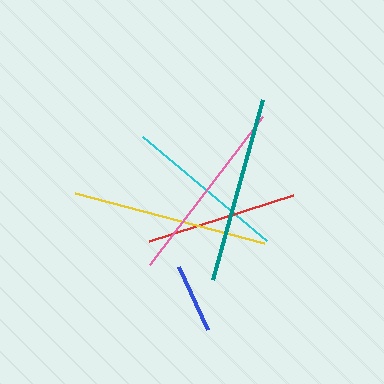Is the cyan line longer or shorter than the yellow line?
The yellow line is longer than the cyan line.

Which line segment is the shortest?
The blue line is the shortest at approximately 68 pixels.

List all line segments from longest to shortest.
From longest to shortest: yellow, teal, pink, cyan, red, blue.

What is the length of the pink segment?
The pink segment is approximately 187 pixels long.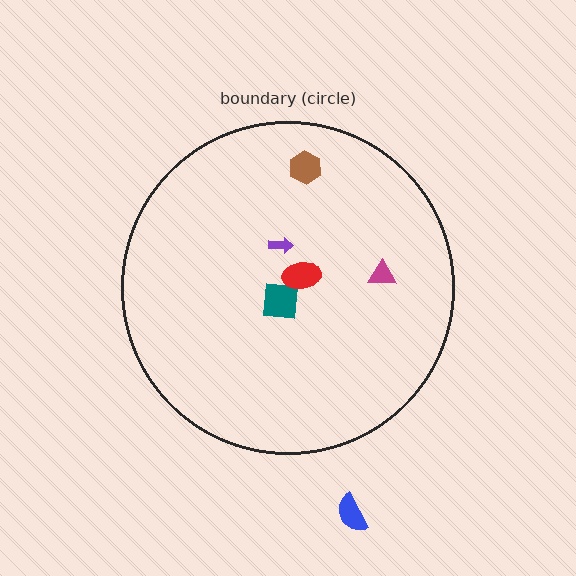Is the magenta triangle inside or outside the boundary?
Inside.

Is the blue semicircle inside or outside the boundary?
Outside.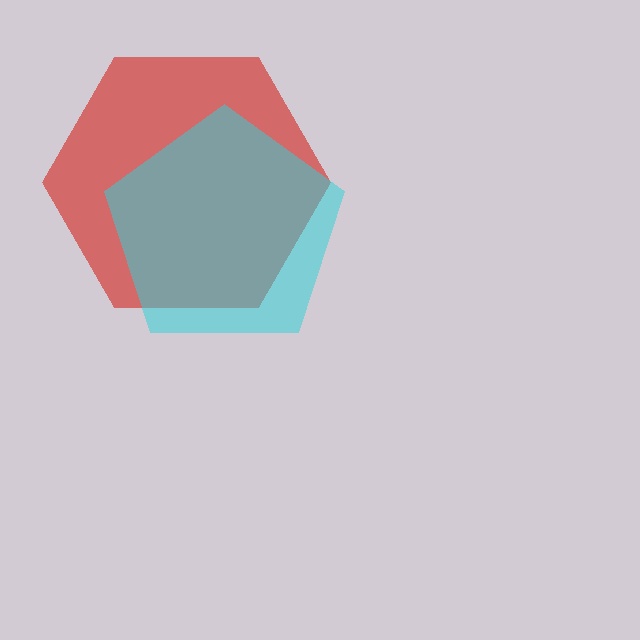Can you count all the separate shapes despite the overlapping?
Yes, there are 2 separate shapes.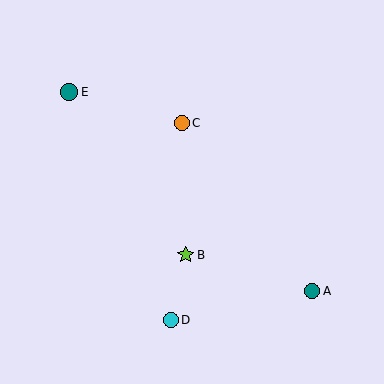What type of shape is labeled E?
Shape E is a teal circle.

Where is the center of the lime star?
The center of the lime star is at (186, 255).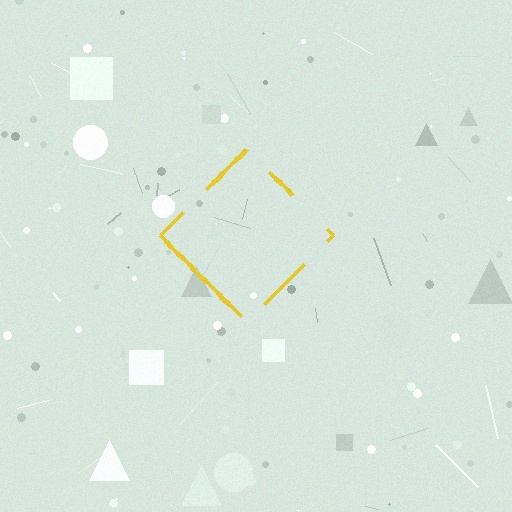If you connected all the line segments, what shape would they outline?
They would outline a diamond.